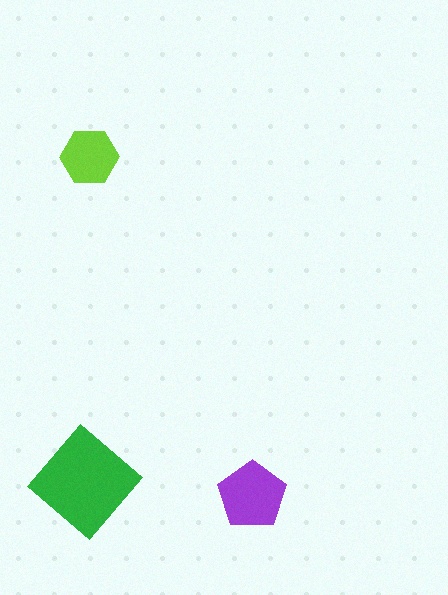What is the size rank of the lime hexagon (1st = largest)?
3rd.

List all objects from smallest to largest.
The lime hexagon, the purple pentagon, the green diamond.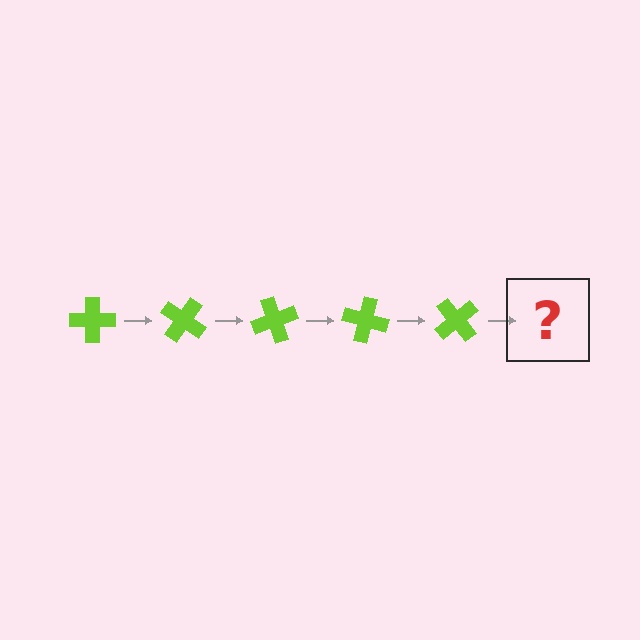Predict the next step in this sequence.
The next step is a lime cross rotated 175 degrees.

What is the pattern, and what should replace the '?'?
The pattern is that the cross rotates 35 degrees each step. The '?' should be a lime cross rotated 175 degrees.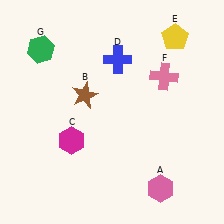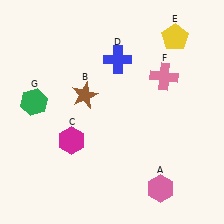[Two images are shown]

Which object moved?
The green hexagon (G) moved down.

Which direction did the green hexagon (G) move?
The green hexagon (G) moved down.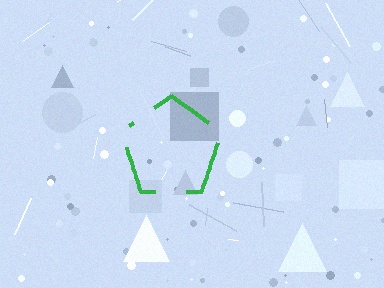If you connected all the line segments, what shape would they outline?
They would outline a pentagon.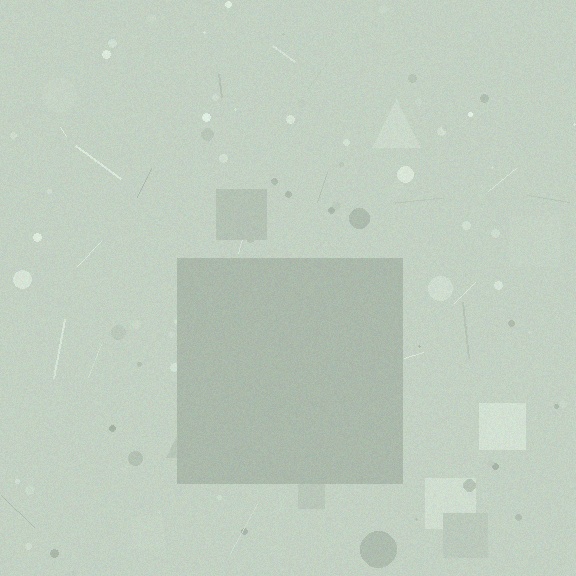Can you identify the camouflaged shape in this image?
The camouflaged shape is a square.